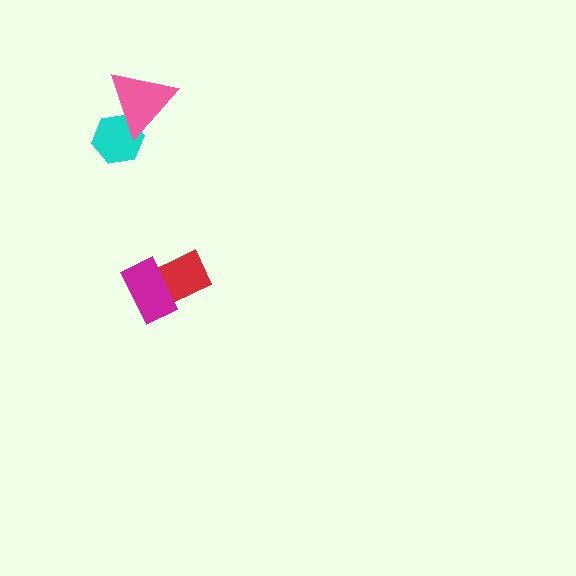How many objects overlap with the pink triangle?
1 object overlaps with the pink triangle.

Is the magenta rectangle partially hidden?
No, no other shape covers it.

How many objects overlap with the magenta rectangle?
1 object overlaps with the magenta rectangle.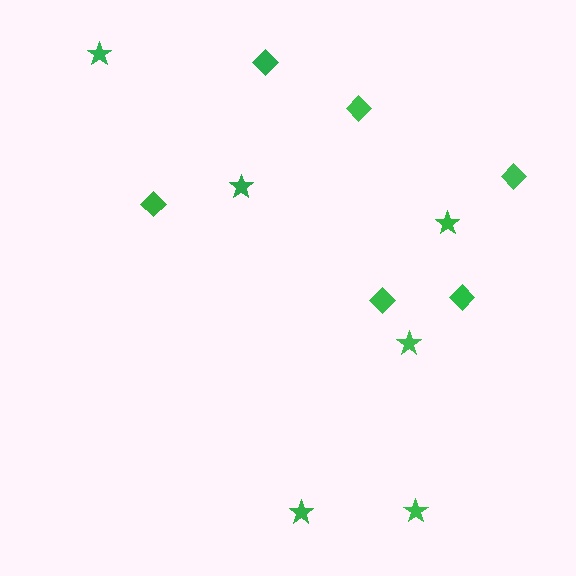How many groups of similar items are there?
There are 2 groups: one group of stars (6) and one group of diamonds (6).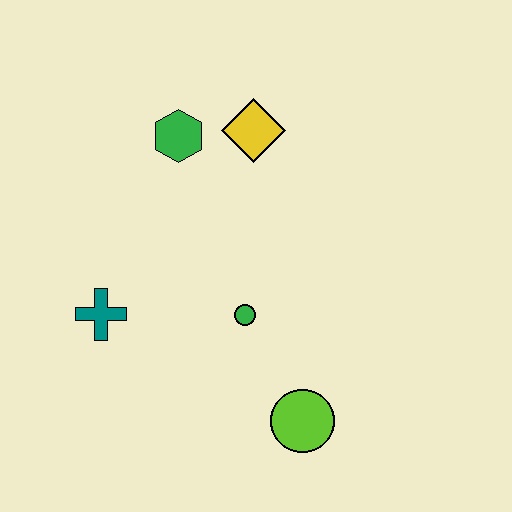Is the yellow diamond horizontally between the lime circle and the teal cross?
Yes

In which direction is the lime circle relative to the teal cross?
The lime circle is to the right of the teal cross.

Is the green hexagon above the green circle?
Yes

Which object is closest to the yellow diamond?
The green hexagon is closest to the yellow diamond.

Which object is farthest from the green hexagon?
The lime circle is farthest from the green hexagon.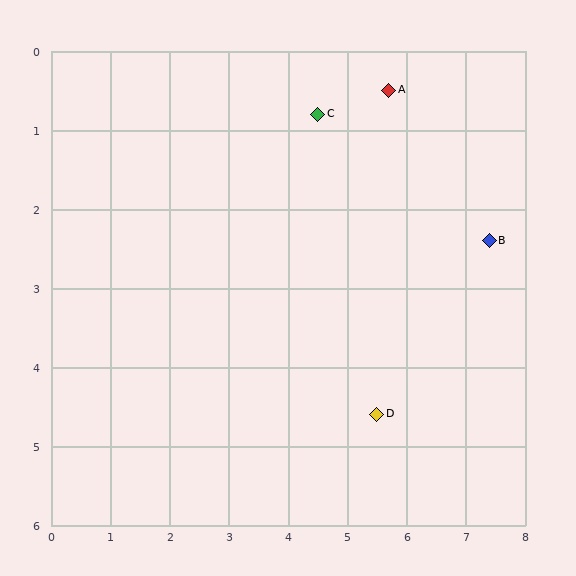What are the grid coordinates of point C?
Point C is at approximately (4.5, 0.8).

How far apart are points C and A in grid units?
Points C and A are about 1.2 grid units apart.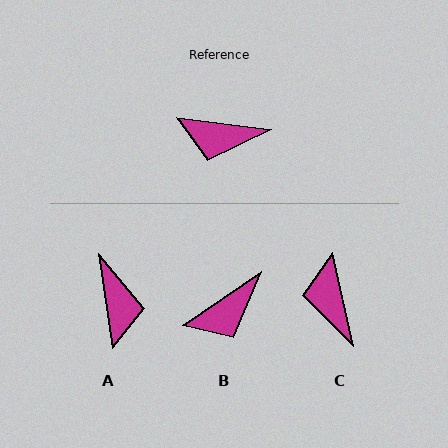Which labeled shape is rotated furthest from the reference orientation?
A, about 105 degrees away.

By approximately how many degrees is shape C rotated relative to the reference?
Approximately 70 degrees clockwise.